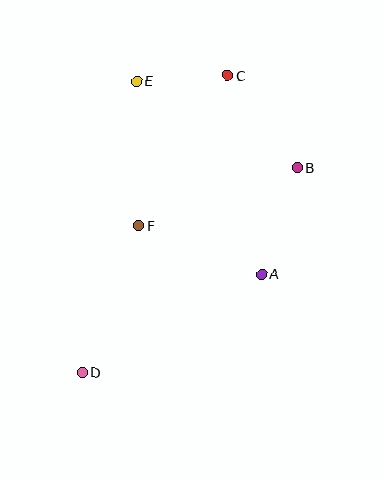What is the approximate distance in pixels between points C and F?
The distance between C and F is approximately 175 pixels.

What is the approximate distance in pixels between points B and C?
The distance between B and C is approximately 116 pixels.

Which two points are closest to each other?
Points C and E are closest to each other.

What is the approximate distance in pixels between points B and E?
The distance between B and E is approximately 182 pixels.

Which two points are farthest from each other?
Points C and D are farthest from each other.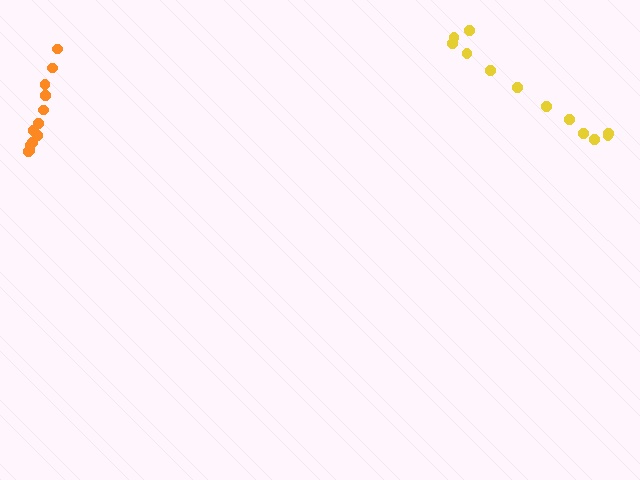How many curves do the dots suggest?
There are 2 distinct paths.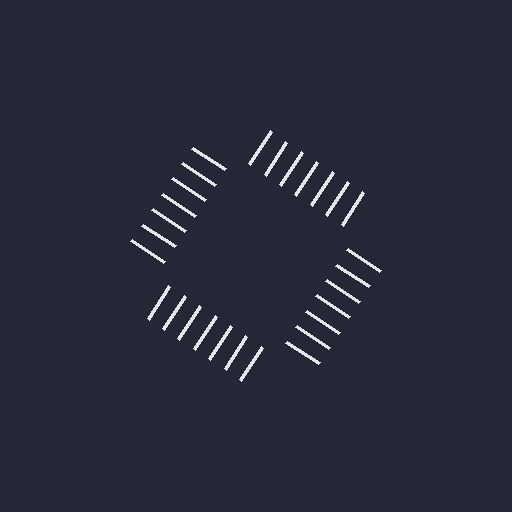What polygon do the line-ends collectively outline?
An illusory square — the line segments terminate on its edges but no continuous stroke is drawn.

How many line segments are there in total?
28 — 7 along each of the 4 edges.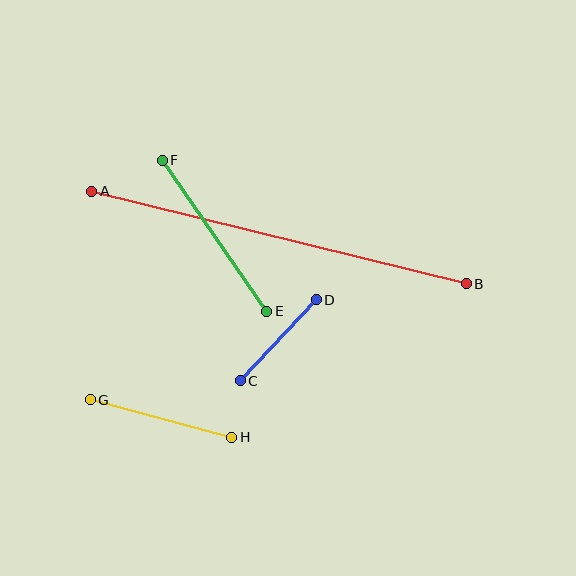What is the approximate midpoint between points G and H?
The midpoint is at approximately (161, 418) pixels.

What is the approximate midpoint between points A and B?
The midpoint is at approximately (279, 238) pixels.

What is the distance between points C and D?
The distance is approximately 111 pixels.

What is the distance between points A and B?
The distance is approximately 386 pixels.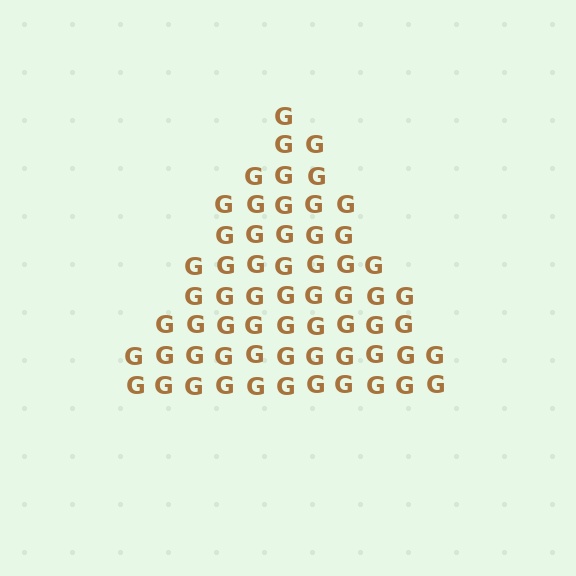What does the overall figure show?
The overall figure shows a triangle.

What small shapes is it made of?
It is made of small letter G's.